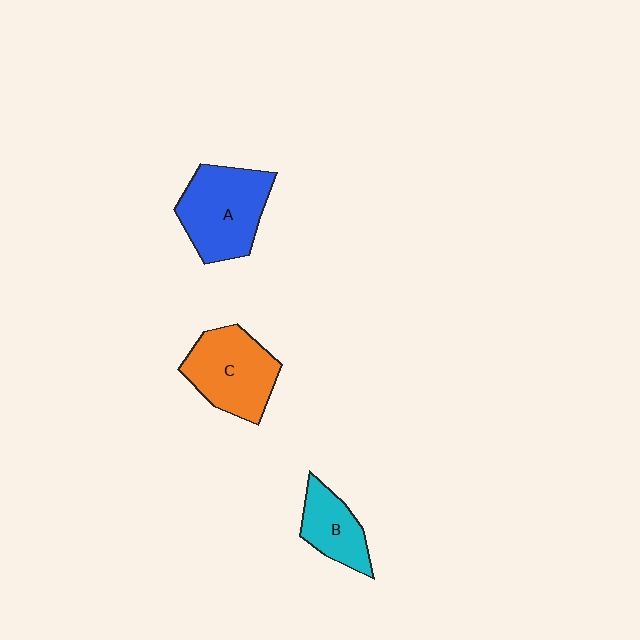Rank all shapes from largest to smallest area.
From largest to smallest: A (blue), C (orange), B (cyan).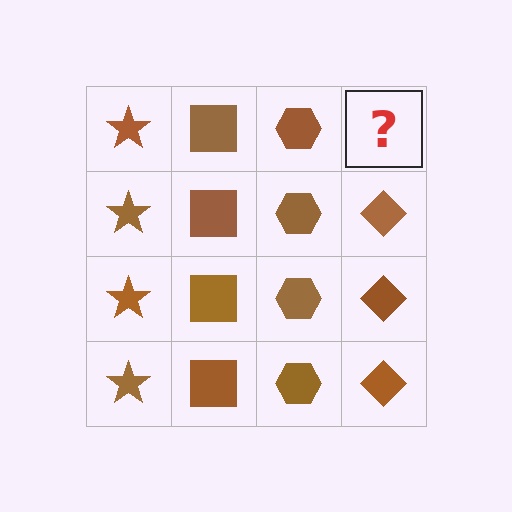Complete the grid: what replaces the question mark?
The question mark should be replaced with a brown diamond.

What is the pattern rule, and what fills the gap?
The rule is that each column has a consistent shape. The gap should be filled with a brown diamond.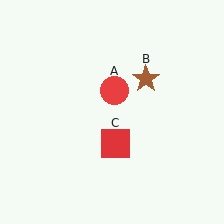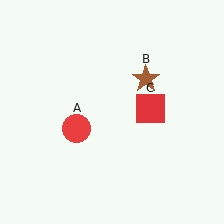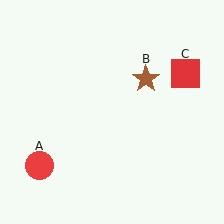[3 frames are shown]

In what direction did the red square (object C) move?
The red square (object C) moved up and to the right.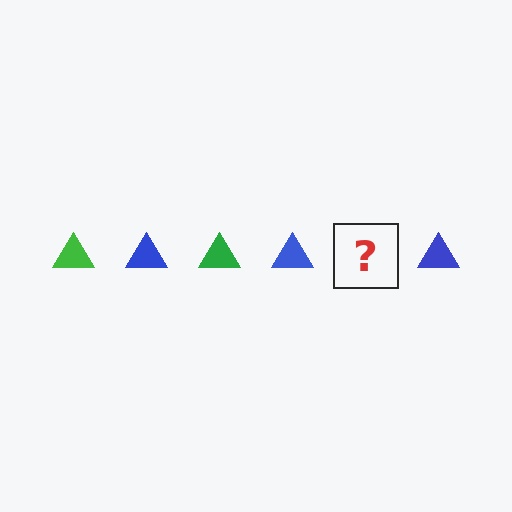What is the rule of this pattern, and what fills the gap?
The rule is that the pattern cycles through green, blue triangles. The gap should be filled with a green triangle.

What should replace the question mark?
The question mark should be replaced with a green triangle.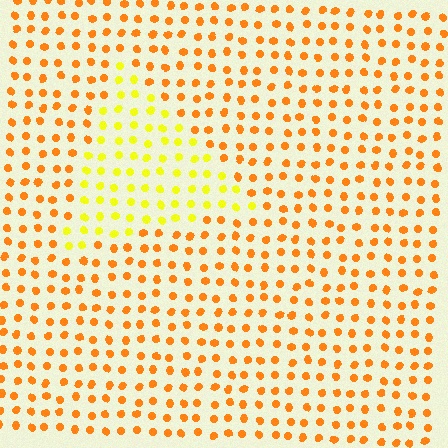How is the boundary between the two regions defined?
The boundary is defined purely by a slight shift in hue (about 36 degrees). Spacing, size, and orientation are identical on both sides.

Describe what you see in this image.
The image is filled with small orange elements in a uniform arrangement. A triangle-shaped region is visible where the elements are tinted to a slightly different hue, forming a subtle color boundary.